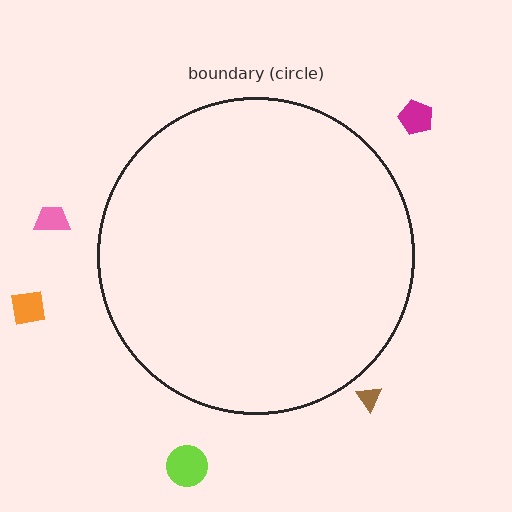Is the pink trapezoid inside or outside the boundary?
Outside.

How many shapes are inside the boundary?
0 inside, 5 outside.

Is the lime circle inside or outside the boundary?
Outside.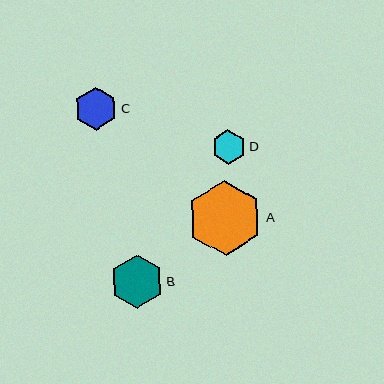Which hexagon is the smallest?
Hexagon D is the smallest with a size of approximately 34 pixels.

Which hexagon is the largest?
Hexagon A is the largest with a size of approximately 76 pixels.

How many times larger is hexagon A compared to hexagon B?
Hexagon A is approximately 1.4 times the size of hexagon B.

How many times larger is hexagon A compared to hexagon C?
Hexagon A is approximately 1.8 times the size of hexagon C.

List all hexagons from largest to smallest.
From largest to smallest: A, B, C, D.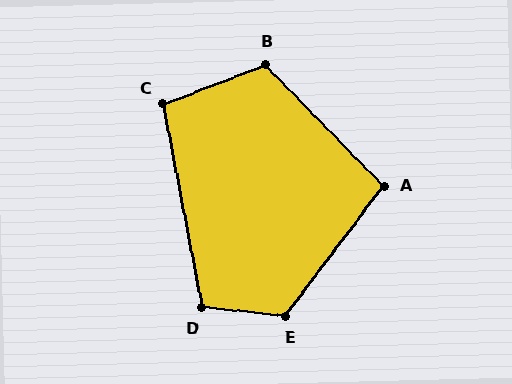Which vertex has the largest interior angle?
E, at approximately 121 degrees.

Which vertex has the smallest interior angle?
A, at approximately 99 degrees.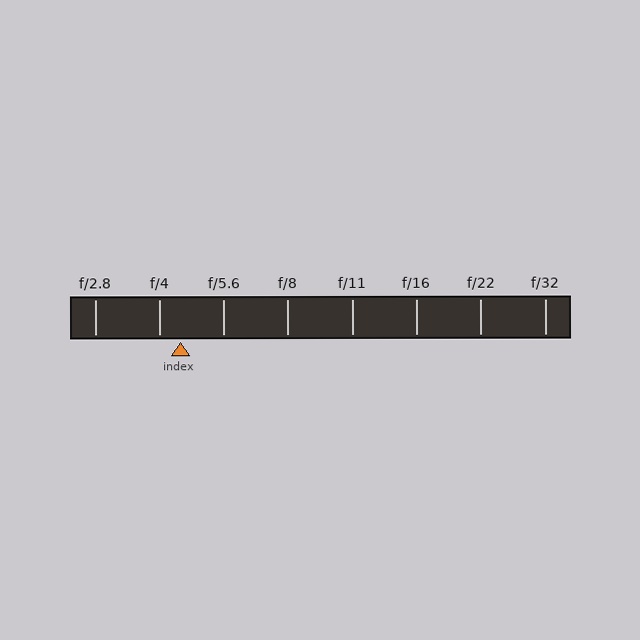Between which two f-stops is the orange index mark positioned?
The index mark is between f/4 and f/5.6.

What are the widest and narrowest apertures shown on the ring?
The widest aperture shown is f/2.8 and the narrowest is f/32.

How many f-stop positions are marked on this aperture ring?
There are 8 f-stop positions marked.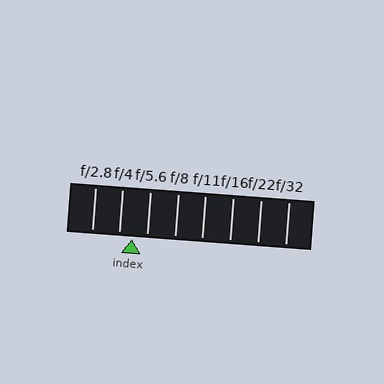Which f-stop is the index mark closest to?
The index mark is closest to f/4.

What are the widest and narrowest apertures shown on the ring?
The widest aperture shown is f/2.8 and the narrowest is f/32.